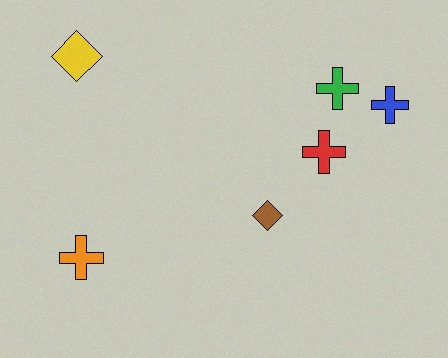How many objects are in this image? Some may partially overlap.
There are 6 objects.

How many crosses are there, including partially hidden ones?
There are 4 crosses.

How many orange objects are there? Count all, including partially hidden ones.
There is 1 orange object.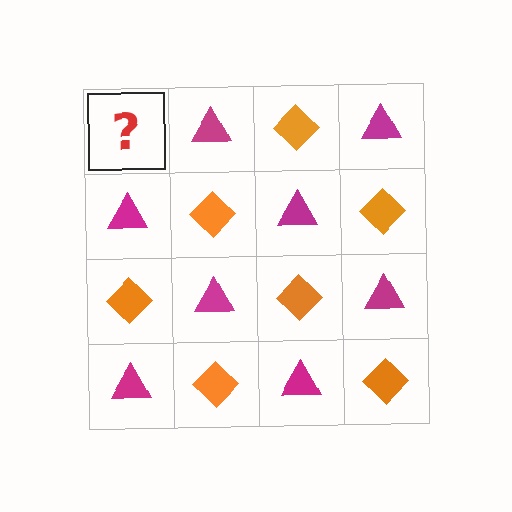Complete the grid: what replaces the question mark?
The question mark should be replaced with an orange diamond.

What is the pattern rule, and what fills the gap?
The rule is that it alternates orange diamond and magenta triangle in a checkerboard pattern. The gap should be filled with an orange diamond.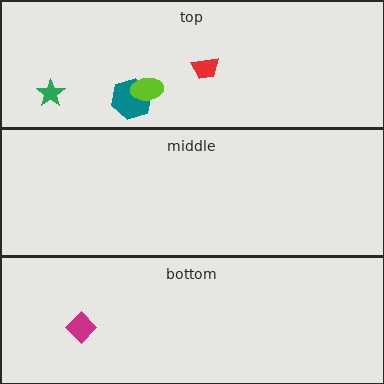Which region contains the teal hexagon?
The top region.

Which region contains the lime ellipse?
The top region.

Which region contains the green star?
The top region.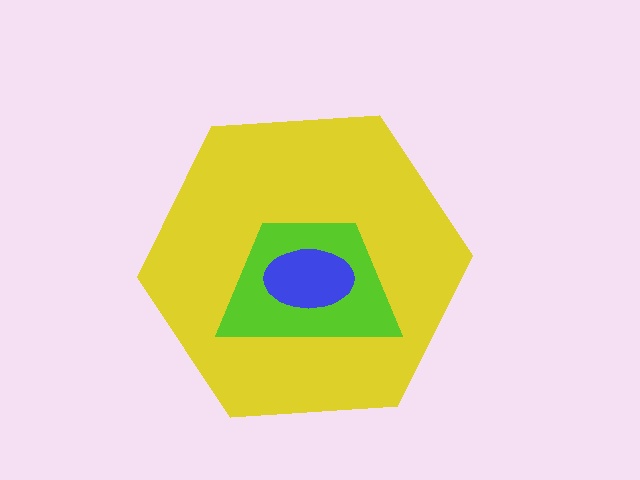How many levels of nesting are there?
3.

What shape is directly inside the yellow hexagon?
The lime trapezoid.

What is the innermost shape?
The blue ellipse.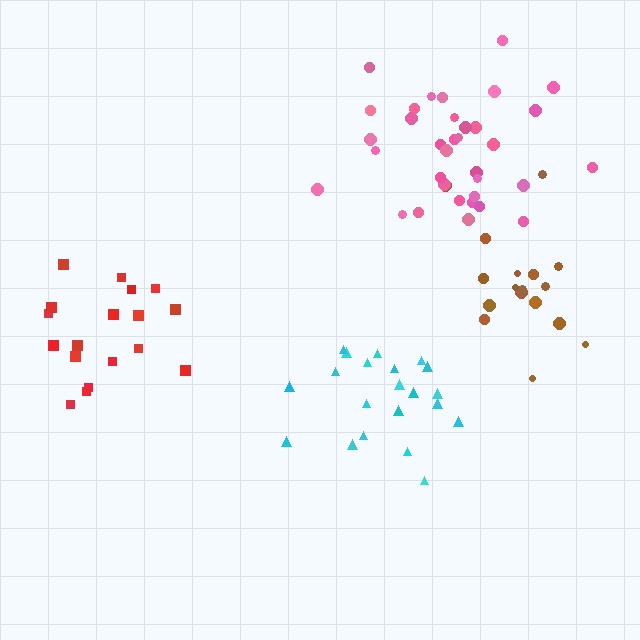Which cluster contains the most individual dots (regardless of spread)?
Pink (35).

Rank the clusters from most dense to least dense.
brown, pink, cyan, red.